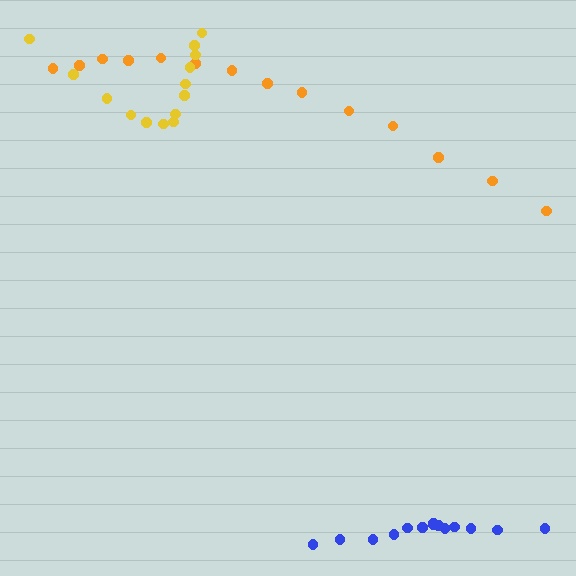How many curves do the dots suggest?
There are 3 distinct paths.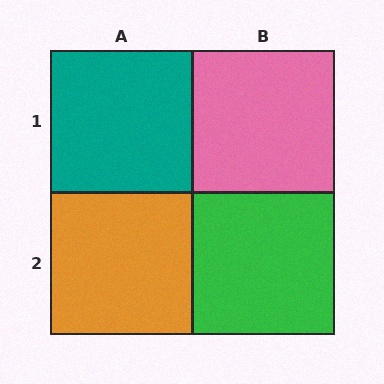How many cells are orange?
1 cell is orange.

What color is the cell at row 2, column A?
Orange.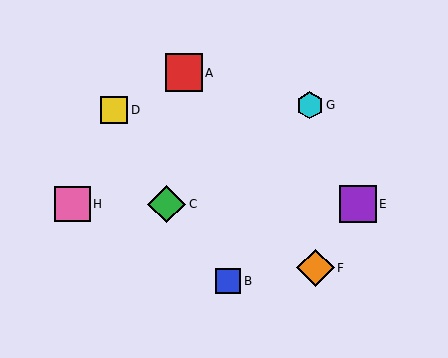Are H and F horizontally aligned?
No, H is at y≈204 and F is at y≈268.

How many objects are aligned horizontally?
3 objects (C, E, H) are aligned horizontally.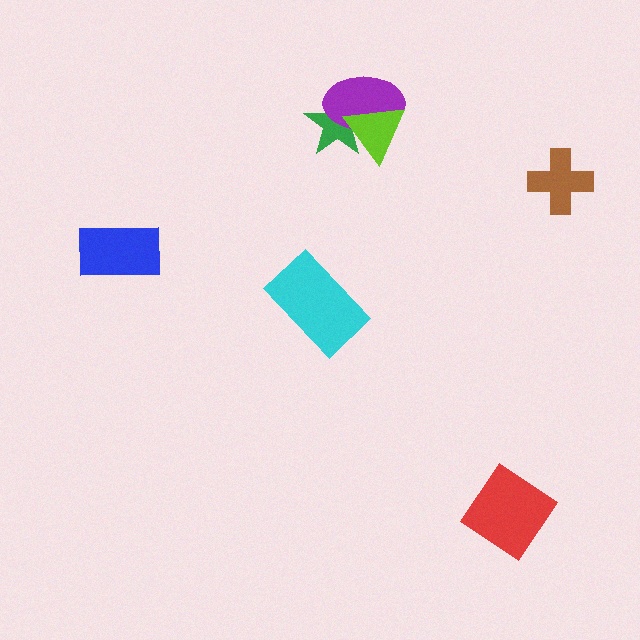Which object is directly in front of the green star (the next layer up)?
The purple ellipse is directly in front of the green star.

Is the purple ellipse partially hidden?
Yes, it is partially covered by another shape.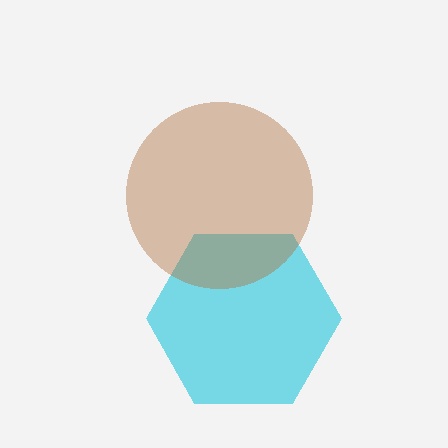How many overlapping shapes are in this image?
There are 2 overlapping shapes in the image.